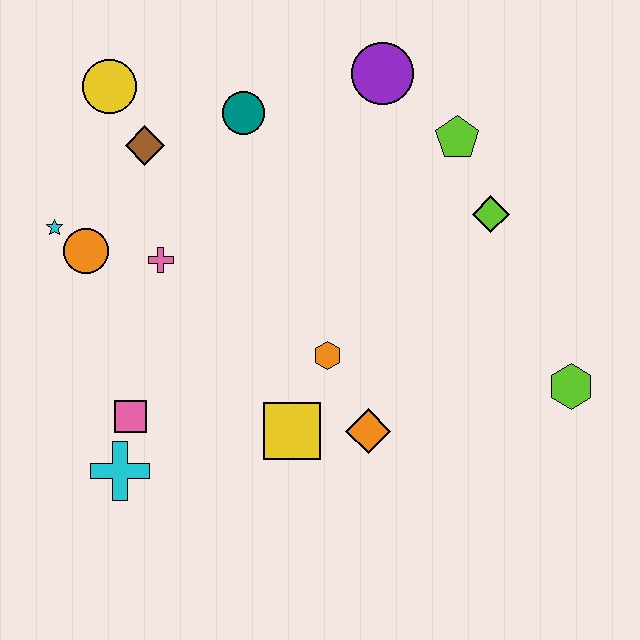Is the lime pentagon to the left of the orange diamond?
No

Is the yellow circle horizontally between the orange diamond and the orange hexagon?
No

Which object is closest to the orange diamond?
The yellow square is closest to the orange diamond.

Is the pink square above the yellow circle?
No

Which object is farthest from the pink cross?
The lime hexagon is farthest from the pink cross.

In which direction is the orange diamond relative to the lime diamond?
The orange diamond is below the lime diamond.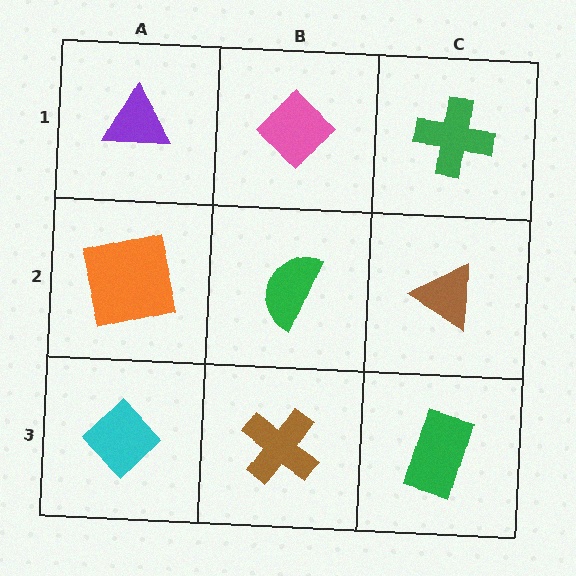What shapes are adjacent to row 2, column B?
A pink diamond (row 1, column B), a brown cross (row 3, column B), an orange square (row 2, column A), a brown triangle (row 2, column C).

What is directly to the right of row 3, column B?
A green rectangle.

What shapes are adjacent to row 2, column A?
A purple triangle (row 1, column A), a cyan diamond (row 3, column A), a green semicircle (row 2, column B).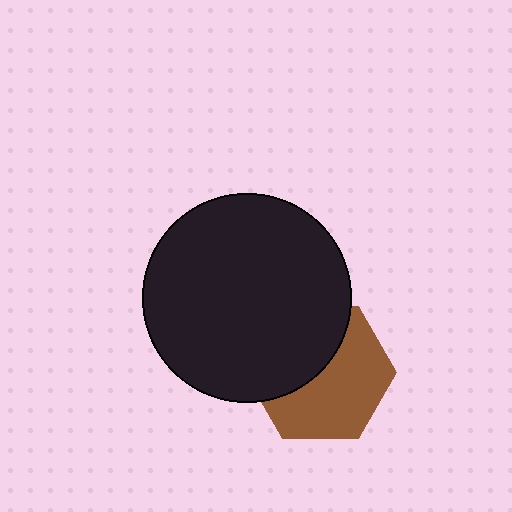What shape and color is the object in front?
The object in front is a black circle.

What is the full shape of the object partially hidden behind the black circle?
The partially hidden object is a brown hexagon.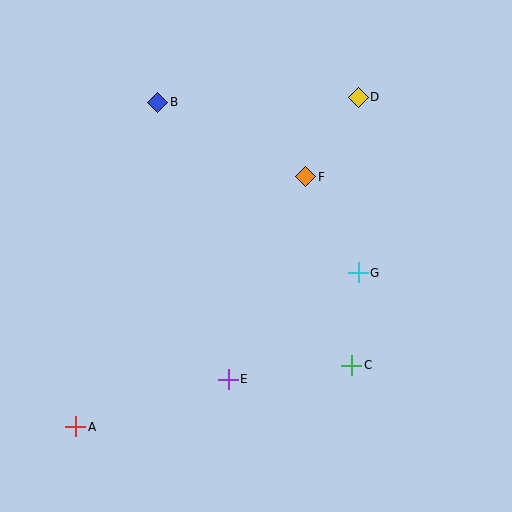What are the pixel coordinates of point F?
Point F is at (306, 177).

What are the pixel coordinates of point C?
Point C is at (351, 365).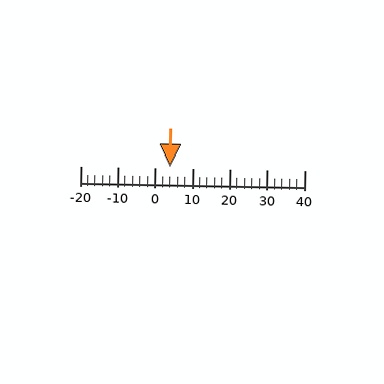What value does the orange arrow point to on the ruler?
The orange arrow points to approximately 4.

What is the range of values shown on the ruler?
The ruler shows values from -20 to 40.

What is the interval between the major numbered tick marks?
The major tick marks are spaced 10 units apart.